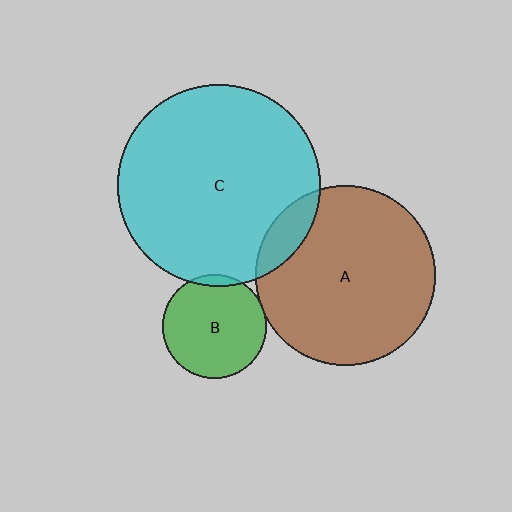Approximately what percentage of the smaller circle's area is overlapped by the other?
Approximately 5%.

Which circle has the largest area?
Circle C (cyan).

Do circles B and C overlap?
Yes.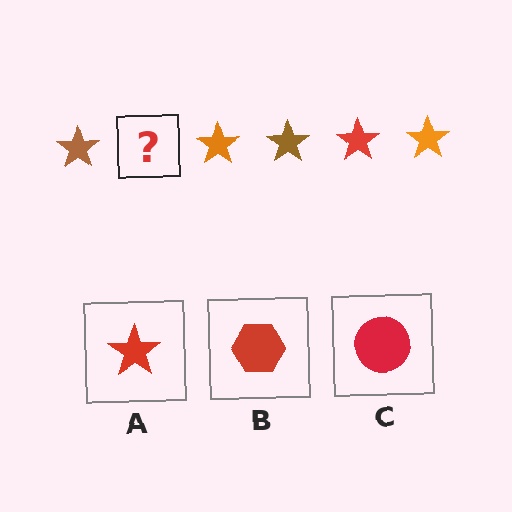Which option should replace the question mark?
Option A.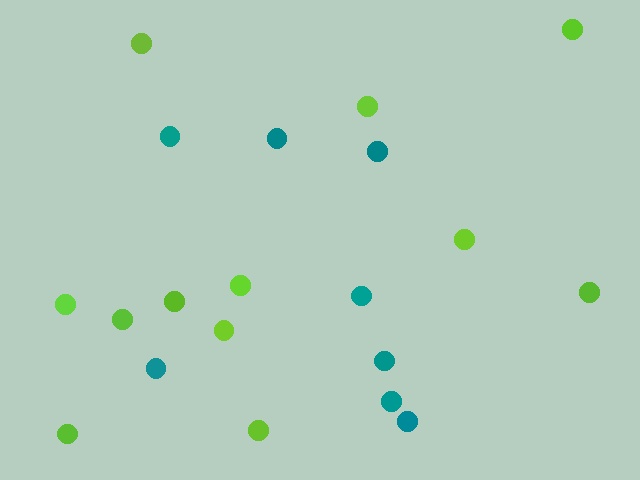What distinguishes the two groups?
There are 2 groups: one group of teal circles (8) and one group of lime circles (12).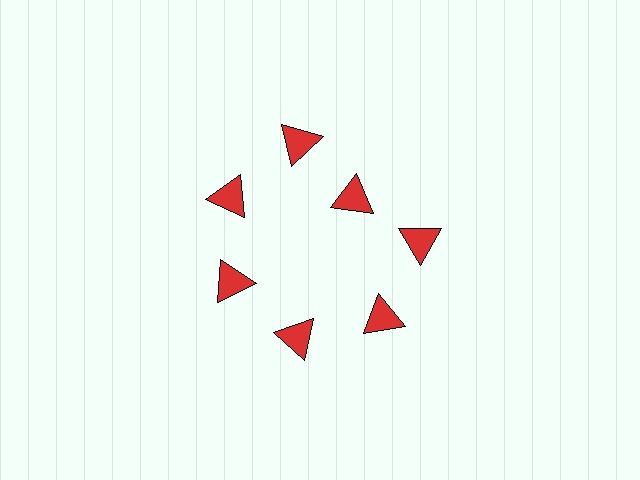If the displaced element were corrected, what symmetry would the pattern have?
It would have 7-fold rotational symmetry — the pattern would map onto itself every 51 degrees.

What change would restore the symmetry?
The symmetry would be restored by moving it outward, back onto the ring so that all 7 triangles sit at equal angles and equal distance from the center.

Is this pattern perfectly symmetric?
No. The 7 red triangles are arranged in a ring, but one element near the 1 o'clock position is pulled inward toward the center, breaking the 7-fold rotational symmetry.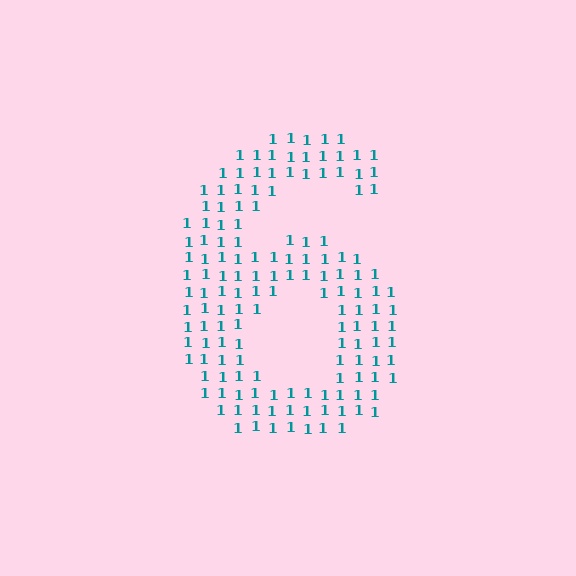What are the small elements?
The small elements are digit 1's.